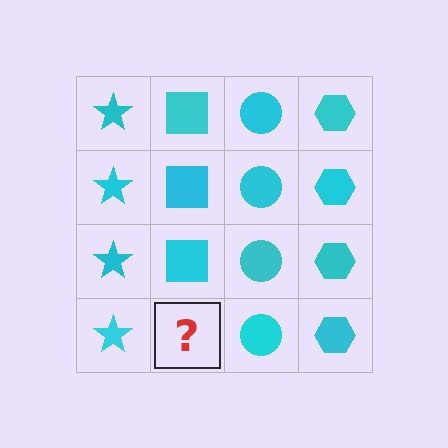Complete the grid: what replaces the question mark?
The question mark should be replaced with a cyan square.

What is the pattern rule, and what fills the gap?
The rule is that each column has a consistent shape. The gap should be filled with a cyan square.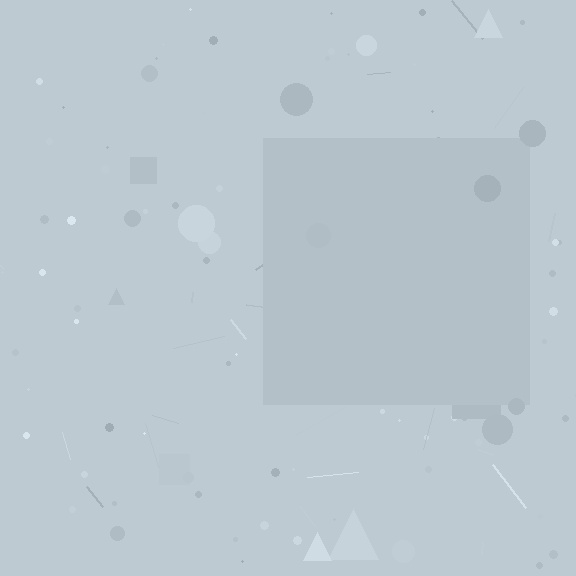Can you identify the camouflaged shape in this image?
The camouflaged shape is a square.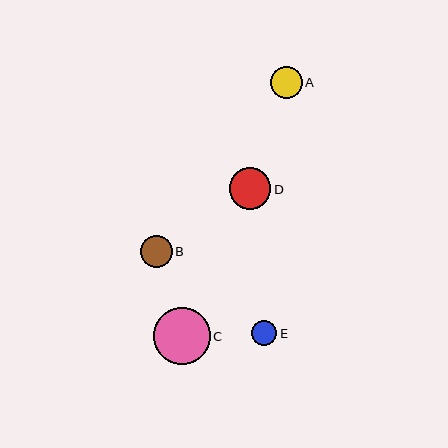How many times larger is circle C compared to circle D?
Circle C is approximately 1.4 times the size of circle D.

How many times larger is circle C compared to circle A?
Circle C is approximately 1.8 times the size of circle A.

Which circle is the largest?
Circle C is the largest with a size of approximately 57 pixels.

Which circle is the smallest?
Circle E is the smallest with a size of approximately 25 pixels.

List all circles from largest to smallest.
From largest to smallest: C, D, A, B, E.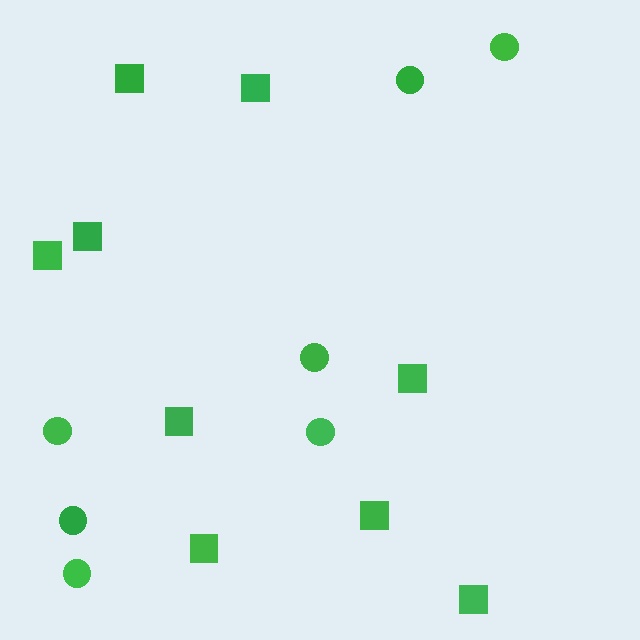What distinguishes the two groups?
There are 2 groups: one group of squares (9) and one group of circles (7).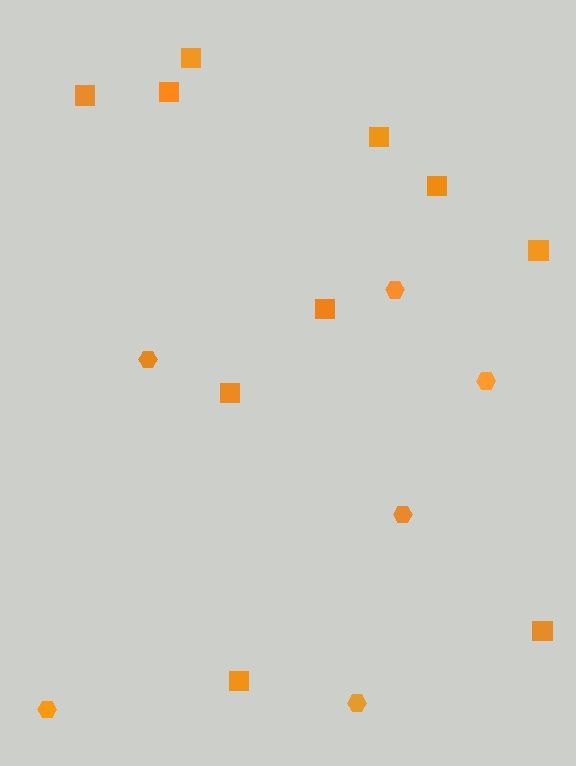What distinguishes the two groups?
There are 2 groups: one group of hexagons (6) and one group of squares (10).